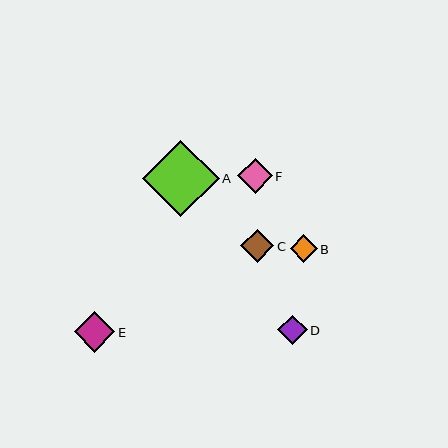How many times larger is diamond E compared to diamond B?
Diamond E is approximately 1.5 times the size of diamond B.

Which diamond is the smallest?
Diamond B is the smallest with a size of approximately 27 pixels.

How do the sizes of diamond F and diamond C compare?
Diamond F and diamond C are approximately the same size.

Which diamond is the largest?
Diamond A is the largest with a size of approximately 77 pixels.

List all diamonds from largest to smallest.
From largest to smallest: A, E, F, C, D, B.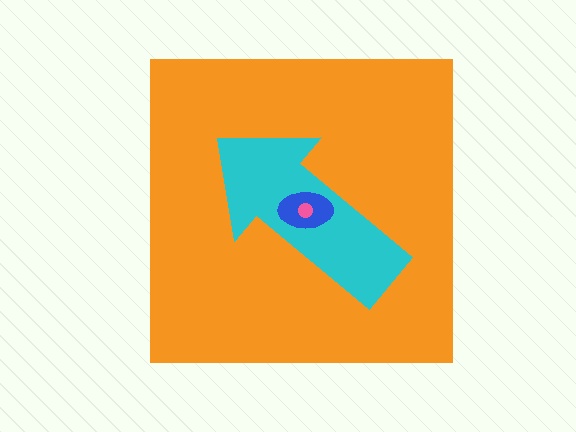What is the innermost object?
The pink circle.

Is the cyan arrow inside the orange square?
Yes.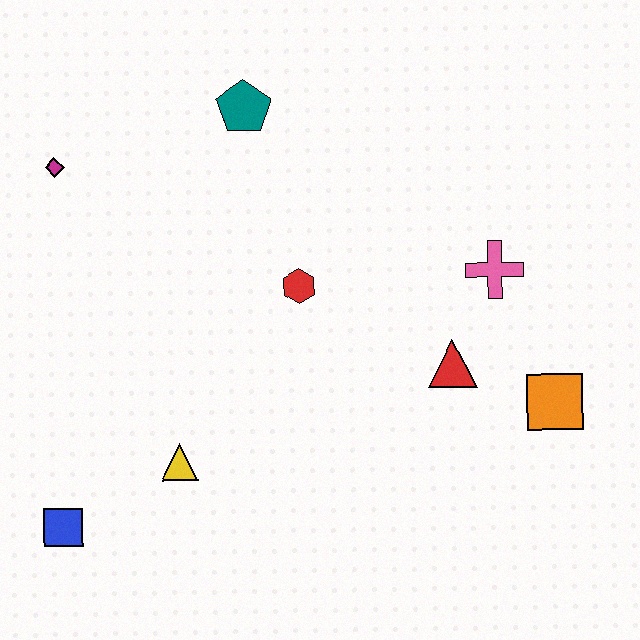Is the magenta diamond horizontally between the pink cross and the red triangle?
No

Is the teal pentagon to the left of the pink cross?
Yes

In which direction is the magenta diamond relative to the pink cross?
The magenta diamond is to the left of the pink cross.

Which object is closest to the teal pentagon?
The red hexagon is closest to the teal pentagon.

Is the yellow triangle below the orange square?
Yes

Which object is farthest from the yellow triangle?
The orange square is farthest from the yellow triangle.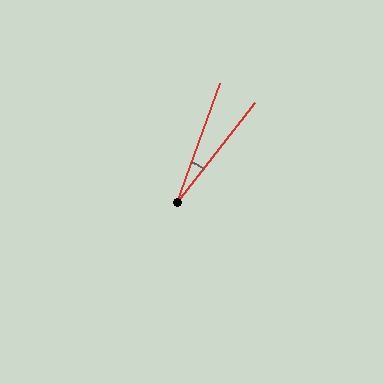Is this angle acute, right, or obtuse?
It is acute.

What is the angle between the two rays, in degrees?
Approximately 18 degrees.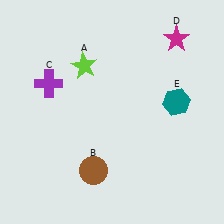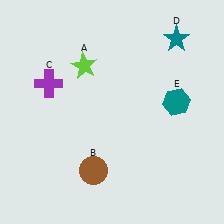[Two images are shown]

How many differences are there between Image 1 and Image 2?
There is 1 difference between the two images.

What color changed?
The star (D) changed from magenta in Image 1 to teal in Image 2.